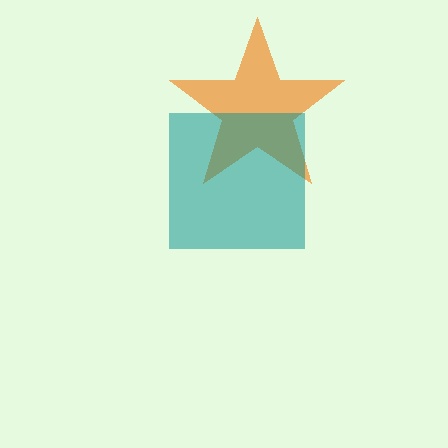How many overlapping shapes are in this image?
There are 2 overlapping shapes in the image.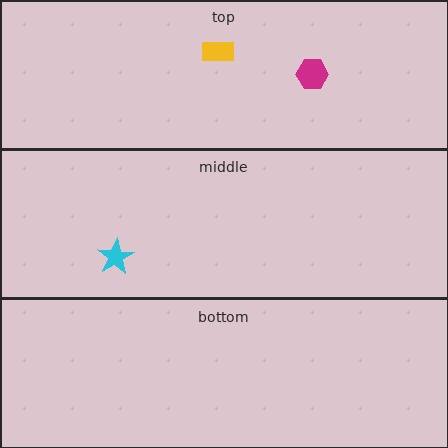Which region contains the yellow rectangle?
The top region.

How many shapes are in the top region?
2.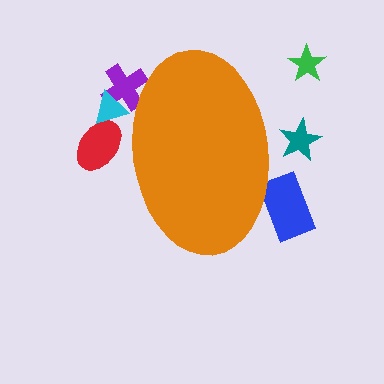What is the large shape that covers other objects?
An orange ellipse.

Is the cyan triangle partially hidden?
Yes, the cyan triangle is partially hidden behind the orange ellipse.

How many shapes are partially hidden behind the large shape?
5 shapes are partially hidden.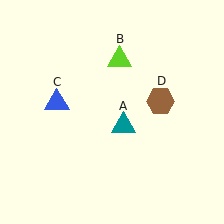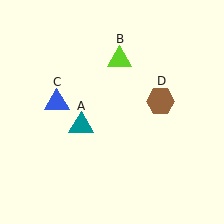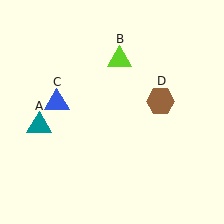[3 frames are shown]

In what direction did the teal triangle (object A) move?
The teal triangle (object A) moved left.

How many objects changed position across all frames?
1 object changed position: teal triangle (object A).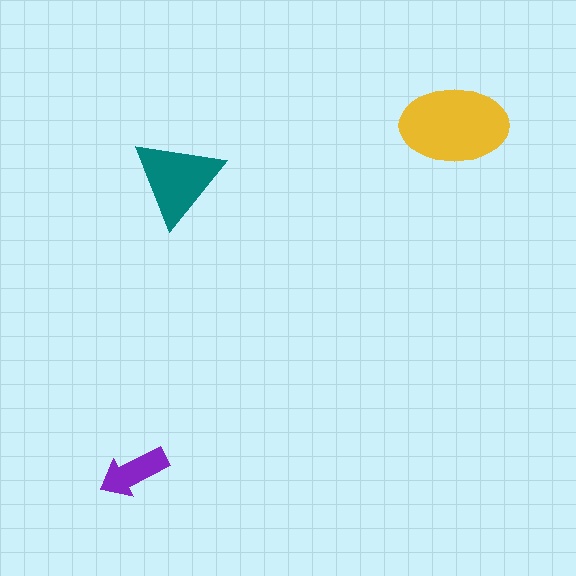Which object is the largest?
The yellow ellipse.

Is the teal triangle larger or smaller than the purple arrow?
Larger.